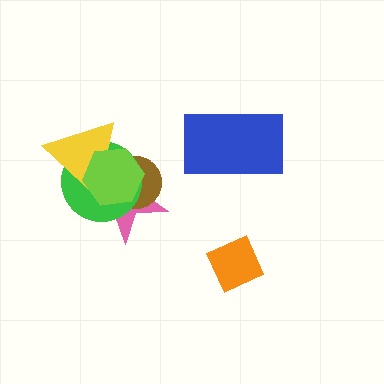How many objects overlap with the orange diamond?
0 objects overlap with the orange diamond.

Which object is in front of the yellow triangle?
The lime hexagon is in front of the yellow triangle.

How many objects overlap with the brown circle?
4 objects overlap with the brown circle.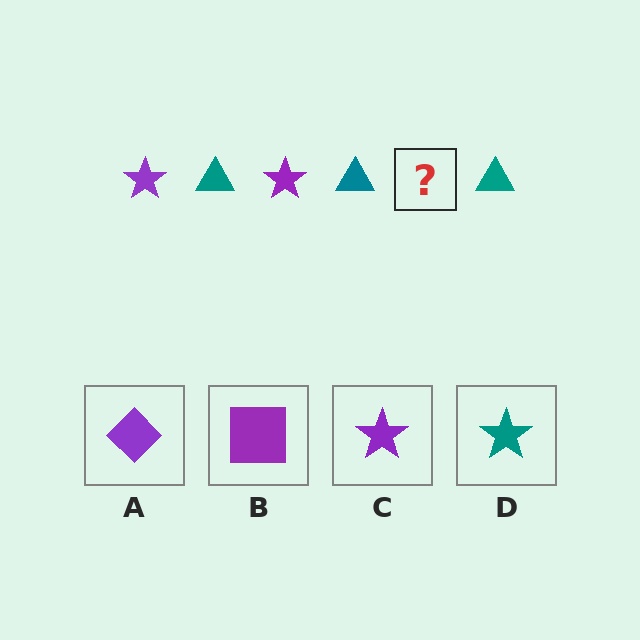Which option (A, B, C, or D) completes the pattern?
C.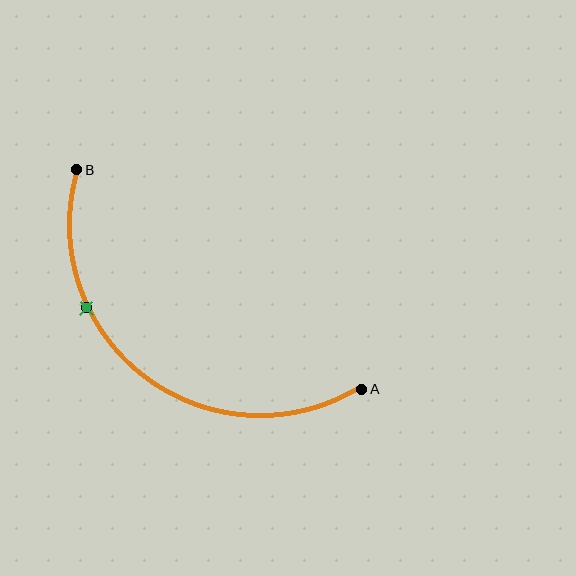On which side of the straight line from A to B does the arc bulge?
The arc bulges below and to the left of the straight line connecting A and B.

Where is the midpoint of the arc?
The arc midpoint is the point on the curve farthest from the straight line joining A and B. It sits below and to the left of that line.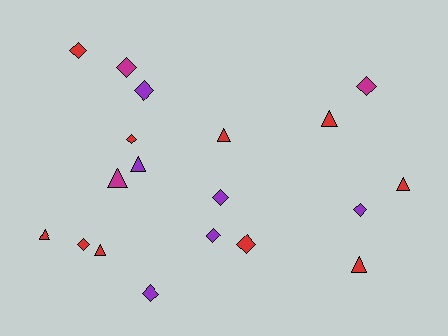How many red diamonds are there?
There are 4 red diamonds.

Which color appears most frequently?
Red, with 10 objects.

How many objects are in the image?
There are 19 objects.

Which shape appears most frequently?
Diamond, with 11 objects.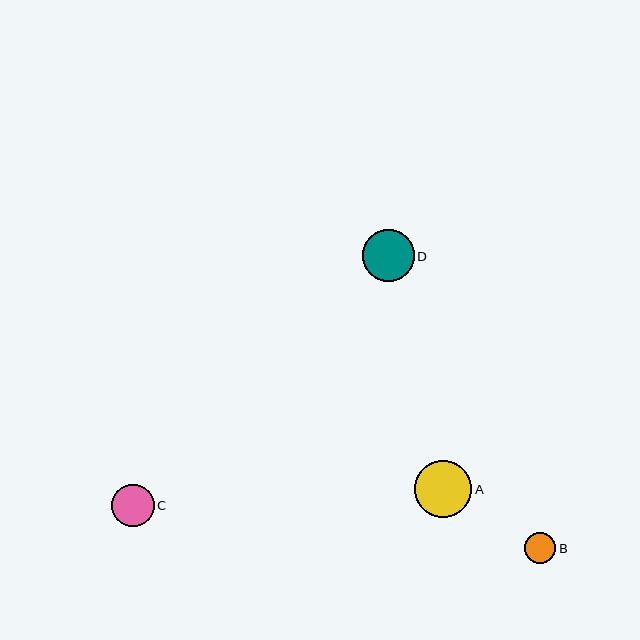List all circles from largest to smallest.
From largest to smallest: A, D, C, B.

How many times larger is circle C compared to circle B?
Circle C is approximately 1.4 times the size of circle B.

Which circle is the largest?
Circle A is the largest with a size of approximately 58 pixels.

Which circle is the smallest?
Circle B is the smallest with a size of approximately 31 pixels.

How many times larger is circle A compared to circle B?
Circle A is approximately 1.9 times the size of circle B.